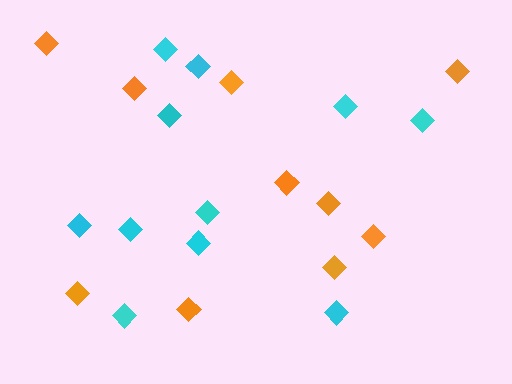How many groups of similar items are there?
There are 2 groups: one group of orange diamonds (10) and one group of cyan diamonds (11).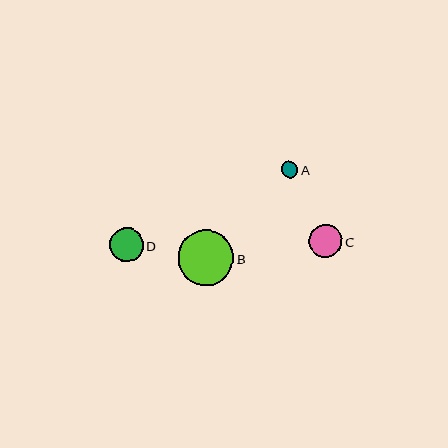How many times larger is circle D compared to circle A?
Circle D is approximately 2.0 times the size of circle A.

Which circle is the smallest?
Circle A is the smallest with a size of approximately 17 pixels.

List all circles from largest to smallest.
From largest to smallest: B, D, C, A.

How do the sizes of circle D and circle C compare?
Circle D and circle C are approximately the same size.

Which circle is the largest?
Circle B is the largest with a size of approximately 56 pixels.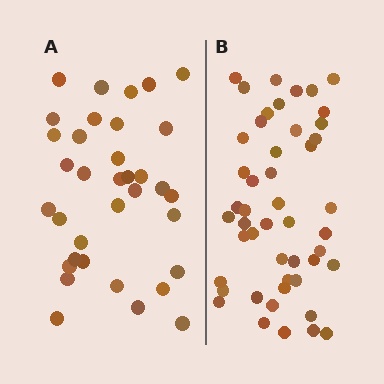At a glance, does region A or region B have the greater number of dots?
Region B (the right region) has more dots.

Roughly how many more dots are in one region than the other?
Region B has approximately 15 more dots than region A.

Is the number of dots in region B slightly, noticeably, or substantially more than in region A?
Region B has noticeably more, but not dramatically so. The ratio is roughly 1.4 to 1.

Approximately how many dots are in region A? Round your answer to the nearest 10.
About 40 dots. (The exact count is 35, which rounds to 40.)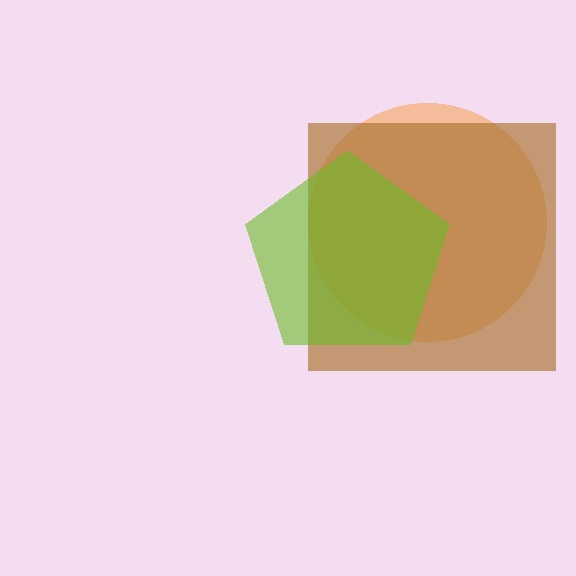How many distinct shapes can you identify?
There are 3 distinct shapes: an orange circle, a brown square, a lime pentagon.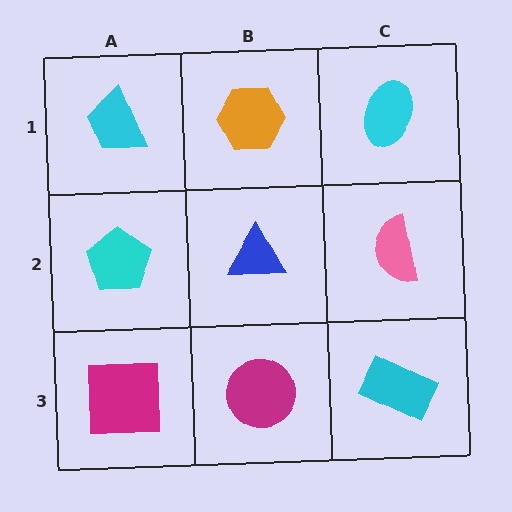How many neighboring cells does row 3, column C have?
2.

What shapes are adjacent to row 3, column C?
A pink semicircle (row 2, column C), a magenta circle (row 3, column B).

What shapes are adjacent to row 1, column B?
A blue triangle (row 2, column B), a cyan trapezoid (row 1, column A), a cyan ellipse (row 1, column C).